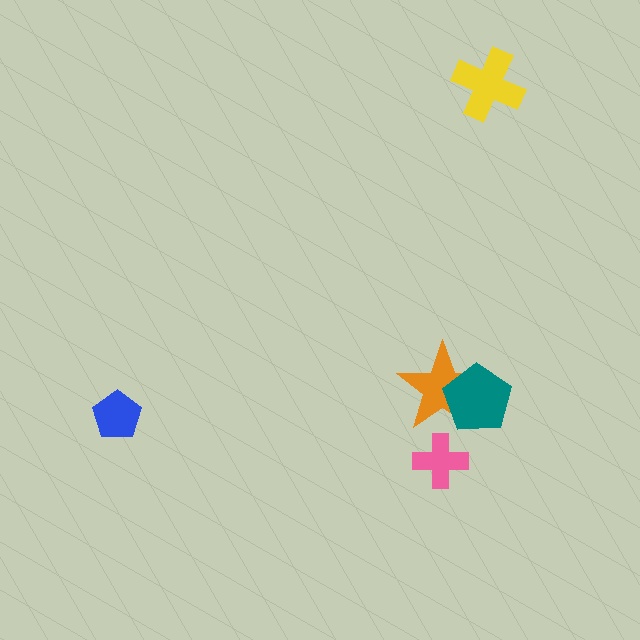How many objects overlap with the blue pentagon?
0 objects overlap with the blue pentagon.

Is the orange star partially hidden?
Yes, it is partially covered by another shape.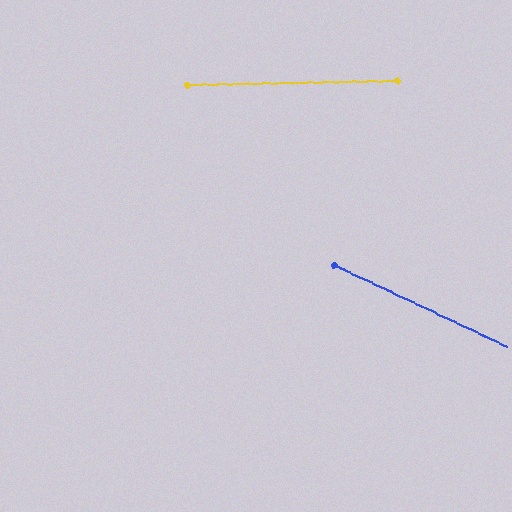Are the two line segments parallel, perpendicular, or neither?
Neither parallel nor perpendicular — they differ by about 26°.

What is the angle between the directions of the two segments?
Approximately 26 degrees.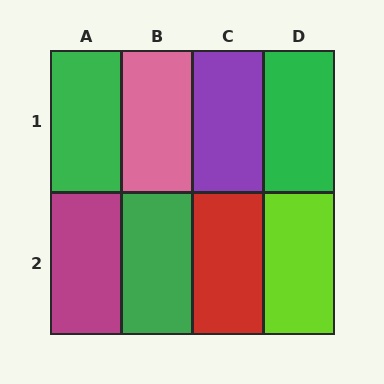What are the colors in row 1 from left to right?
Green, pink, purple, green.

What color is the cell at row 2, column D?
Lime.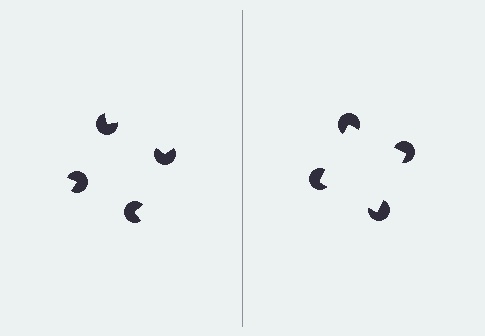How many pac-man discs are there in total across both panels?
8 — 4 on each side.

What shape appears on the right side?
An illusory square.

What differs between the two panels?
The pac-man discs are positioned identically on both sides; only the wedge orientations differ. On the right they align to a square; on the left they are misaligned.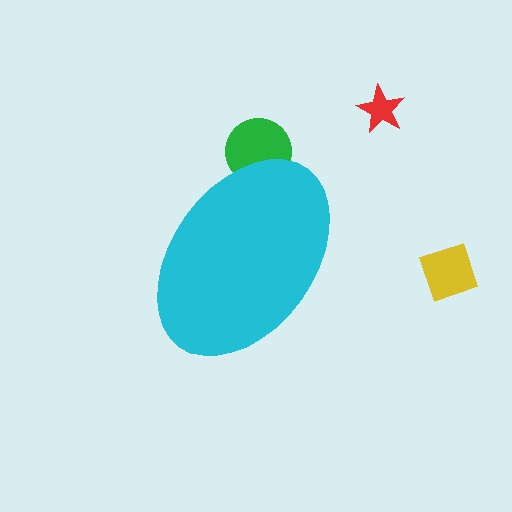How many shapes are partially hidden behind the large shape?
1 shape is partially hidden.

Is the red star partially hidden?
No, the red star is fully visible.